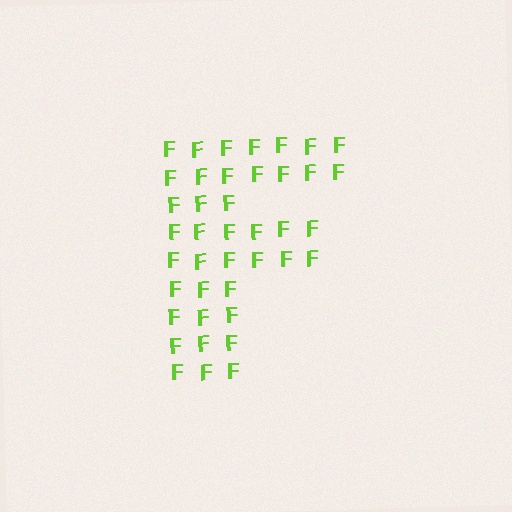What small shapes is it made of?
It is made of small letter F's.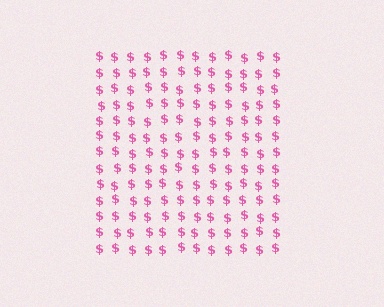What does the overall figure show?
The overall figure shows a square.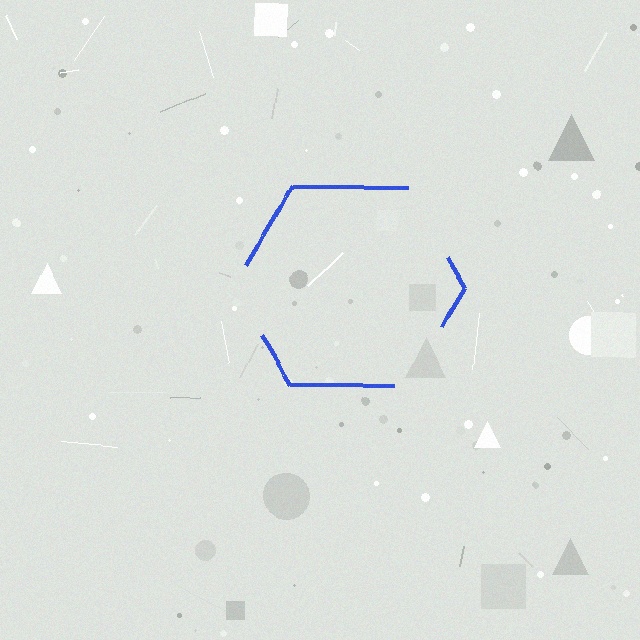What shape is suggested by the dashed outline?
The dashed outline suggests a hexagon.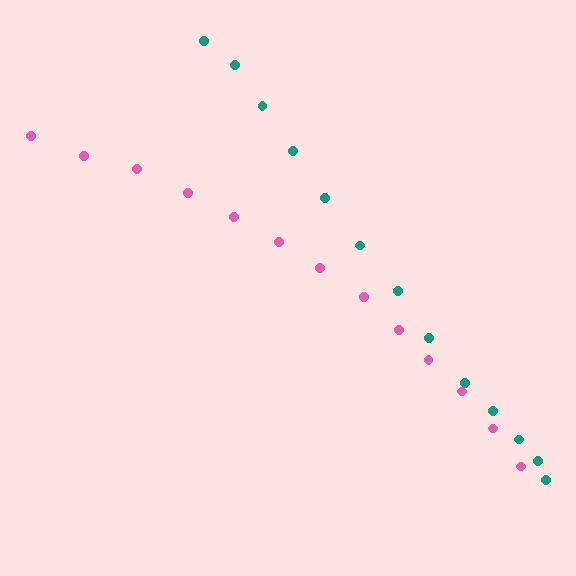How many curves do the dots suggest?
There are 2 distinct paths.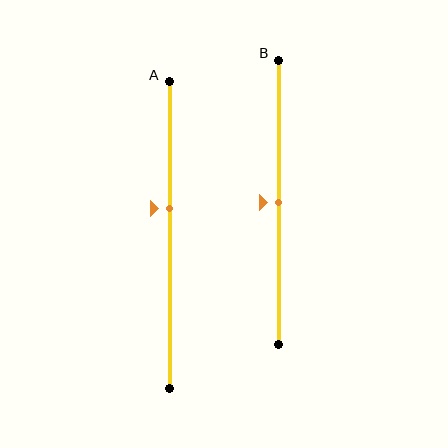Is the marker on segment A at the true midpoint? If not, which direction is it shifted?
No, the marker on segment A is shifted upward by about 9% of the segment length.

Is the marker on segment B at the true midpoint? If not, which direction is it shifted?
Yes, the marker on segment B is at the true midpoint.